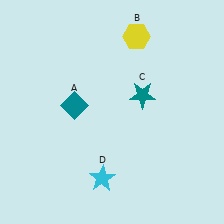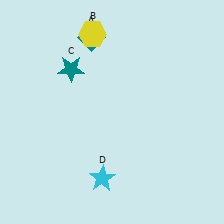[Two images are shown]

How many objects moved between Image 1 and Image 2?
3 objects moved between the two images.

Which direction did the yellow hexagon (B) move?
The yellow hexagon (B) moved left.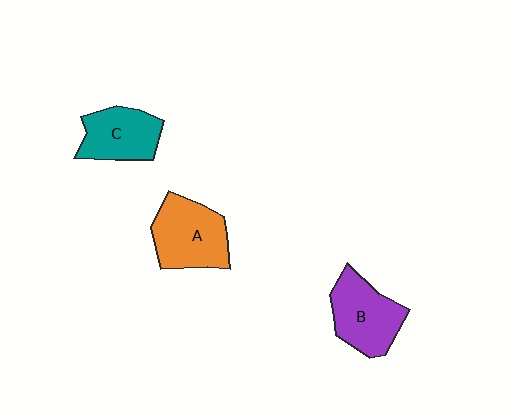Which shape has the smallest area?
Shape C (teal).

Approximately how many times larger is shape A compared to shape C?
Approximately 1.2 times.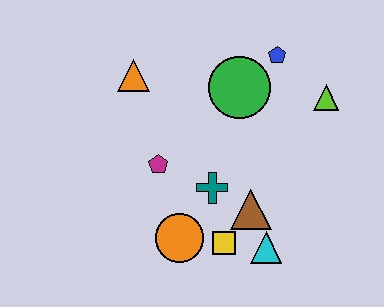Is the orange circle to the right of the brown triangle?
No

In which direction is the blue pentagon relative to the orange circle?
The blue pentagon is above the orange circle.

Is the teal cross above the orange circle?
Yes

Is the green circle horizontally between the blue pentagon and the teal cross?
Yes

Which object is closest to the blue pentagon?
The green circle is closest to the blue pentagon.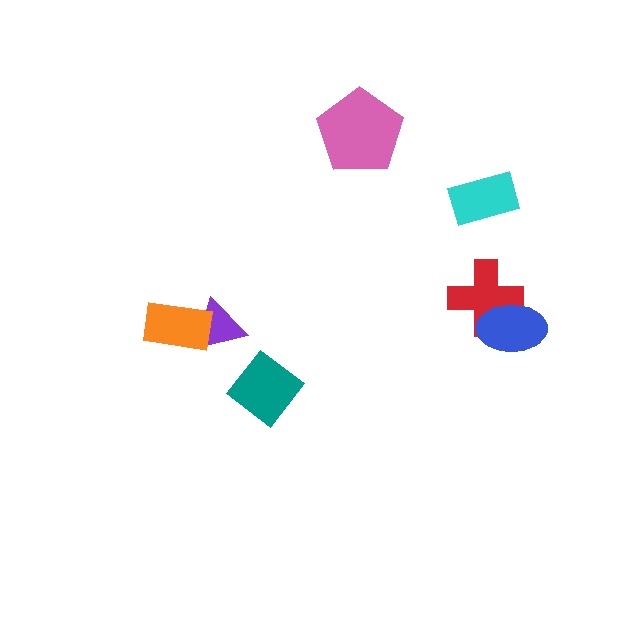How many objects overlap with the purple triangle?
1 object overlaps with the purple triangle.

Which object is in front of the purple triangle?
The orange rectangle is in front of the purple triangle.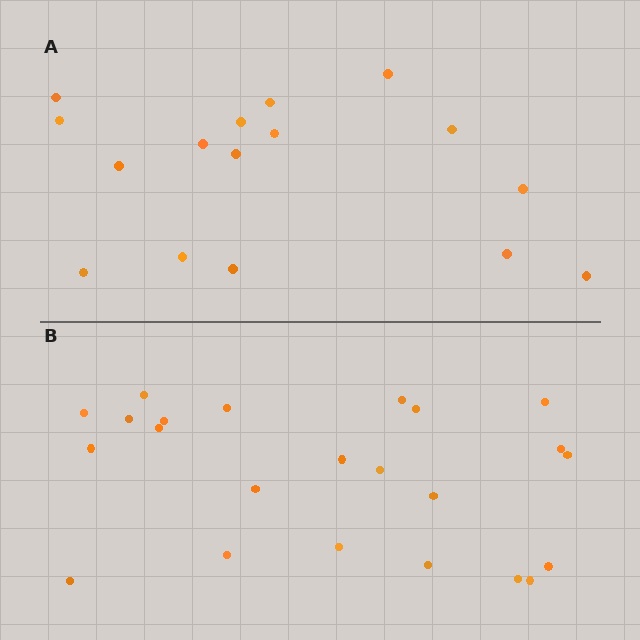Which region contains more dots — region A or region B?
Region B (the bottom region) has more dots.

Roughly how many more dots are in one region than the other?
Region B has roughly 8 or so more dots than region A.